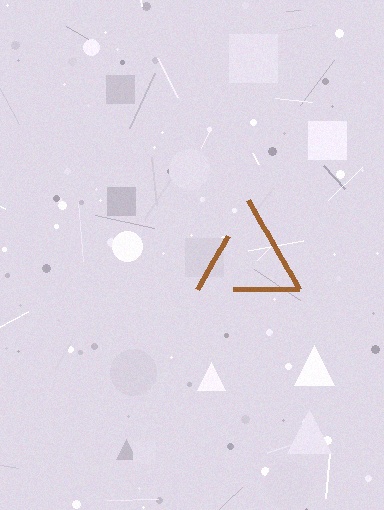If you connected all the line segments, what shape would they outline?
They would outline a triangle.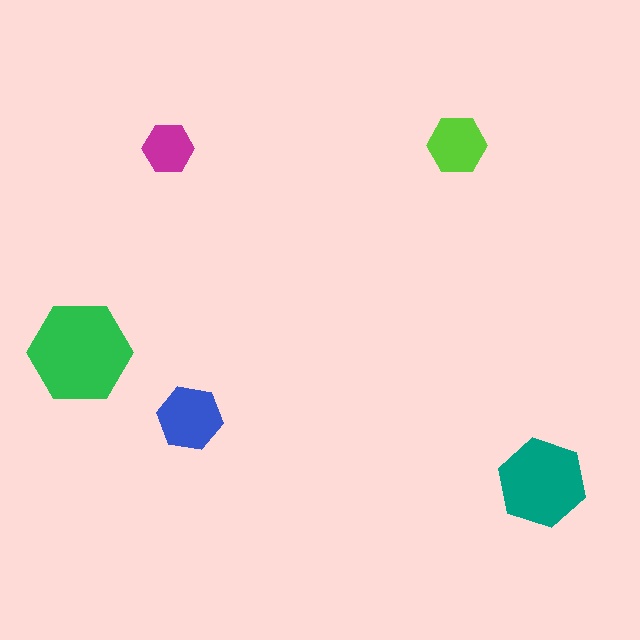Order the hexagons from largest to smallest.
the green one, the teal one, the blue one, the lime one, the magenta one.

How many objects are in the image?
There are 5 objects in the image.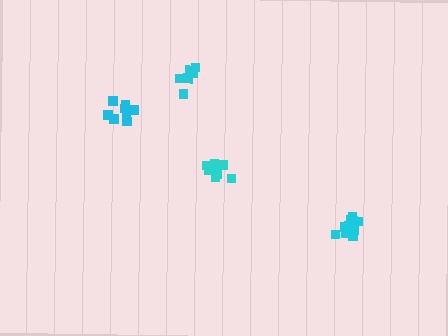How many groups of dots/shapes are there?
There are 4 groups.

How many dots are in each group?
Group 1: 12 dots, Group 2: 8 dots, Group 3: 6 dots, Group 4: 9 dots (35 total).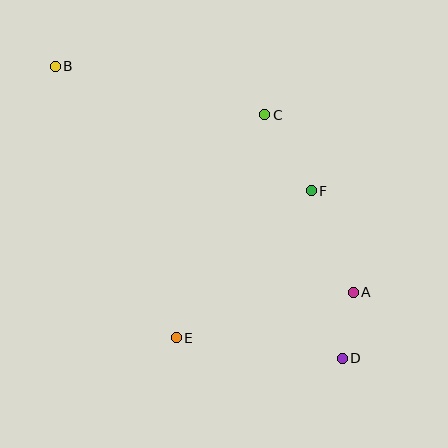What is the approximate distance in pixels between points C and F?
The distance between C and F is approximately 89 pixels.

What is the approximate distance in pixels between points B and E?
The distance between B and E is approximately 297 pixels.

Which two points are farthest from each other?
Points B and D are farthest from each other.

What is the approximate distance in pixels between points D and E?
The distance between D and E is approximately 168 pixels.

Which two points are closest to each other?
Points A and D are closest to each other.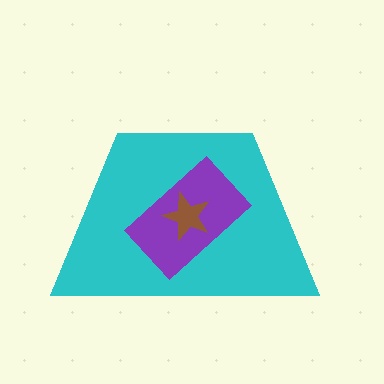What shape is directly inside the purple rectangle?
The brown star.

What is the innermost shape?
The brown star.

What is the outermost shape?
The cyan trapezoid.